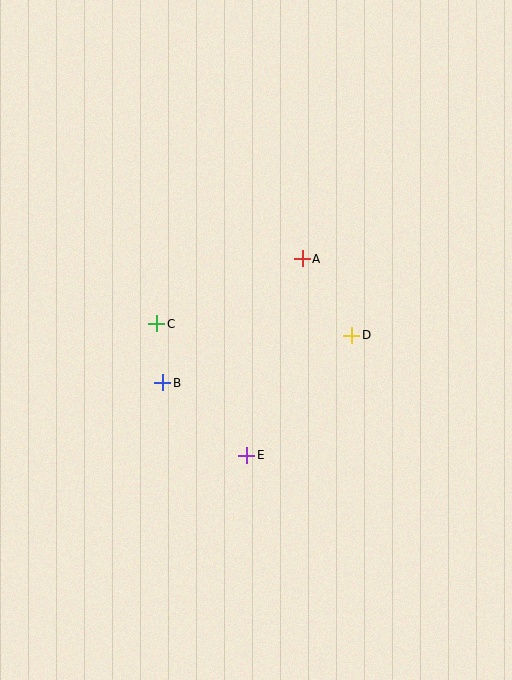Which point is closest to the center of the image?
Point A at (302, 259) is closest to the center.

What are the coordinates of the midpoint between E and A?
The midpoint between E and A is at (274, 357).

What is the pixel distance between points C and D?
The distance between C and D is 195 pixels.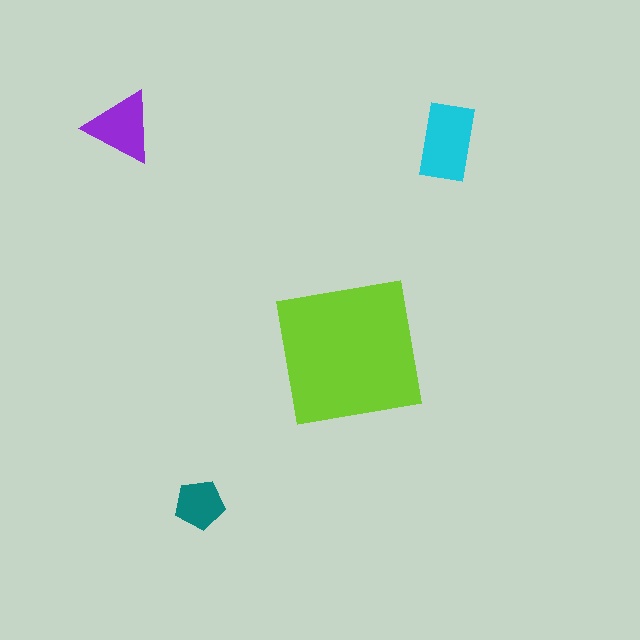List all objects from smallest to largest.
The teal pentagon, the purple triangle, the cyan rectangle, the lime square.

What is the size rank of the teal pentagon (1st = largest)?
4th.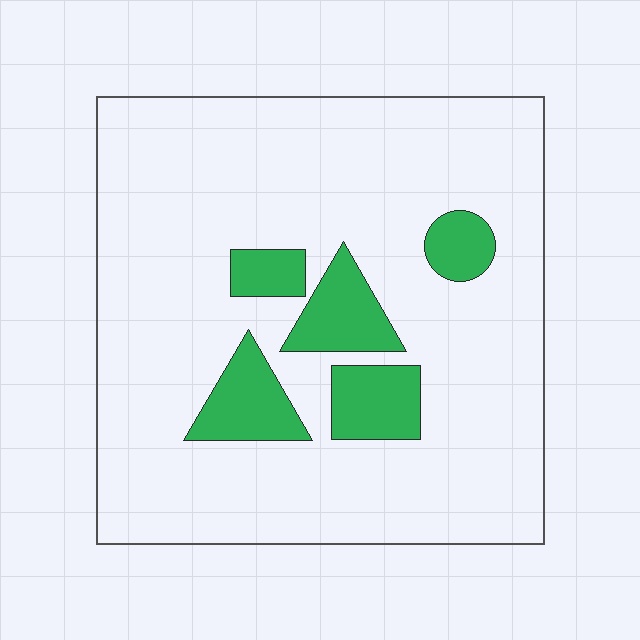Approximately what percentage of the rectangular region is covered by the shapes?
Approximately 15%.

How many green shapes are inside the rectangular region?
5.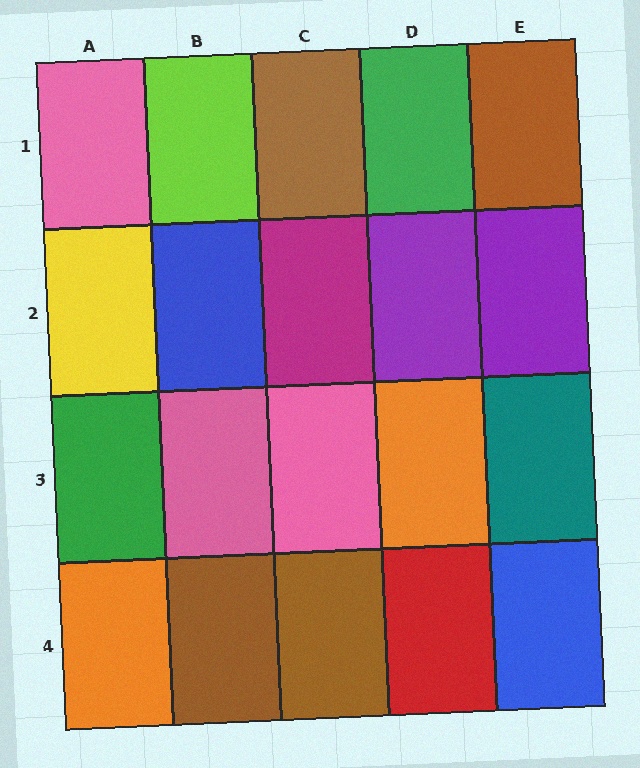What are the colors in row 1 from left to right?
Pink, lime, brown, green, brown.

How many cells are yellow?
1 cell is yellow.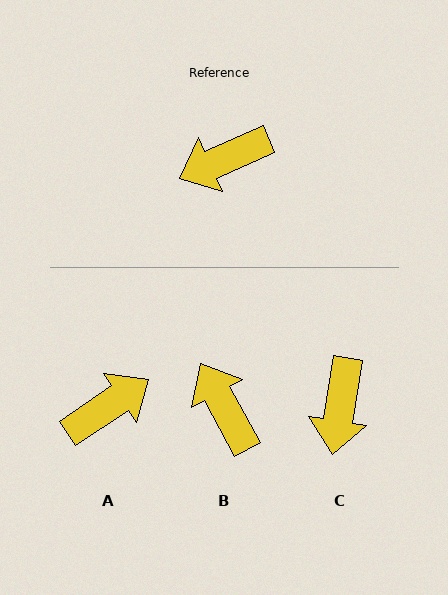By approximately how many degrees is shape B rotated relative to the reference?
Approximately 85 degrees clockwise.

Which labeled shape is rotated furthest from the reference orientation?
A, about 169 degrees away.